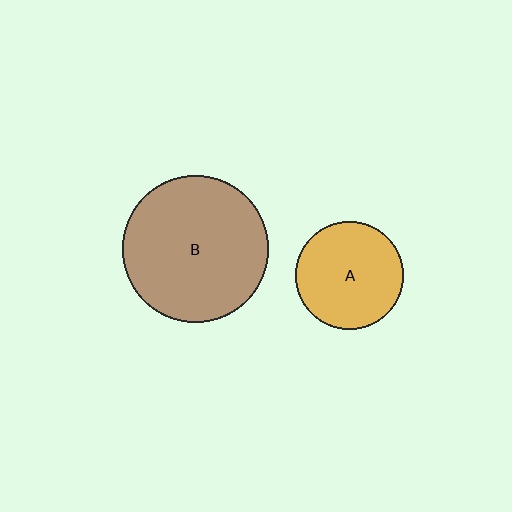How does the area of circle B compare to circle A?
Approximately 1.8 times.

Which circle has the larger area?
Circle B (brown).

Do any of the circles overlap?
No, none of the circles overlap.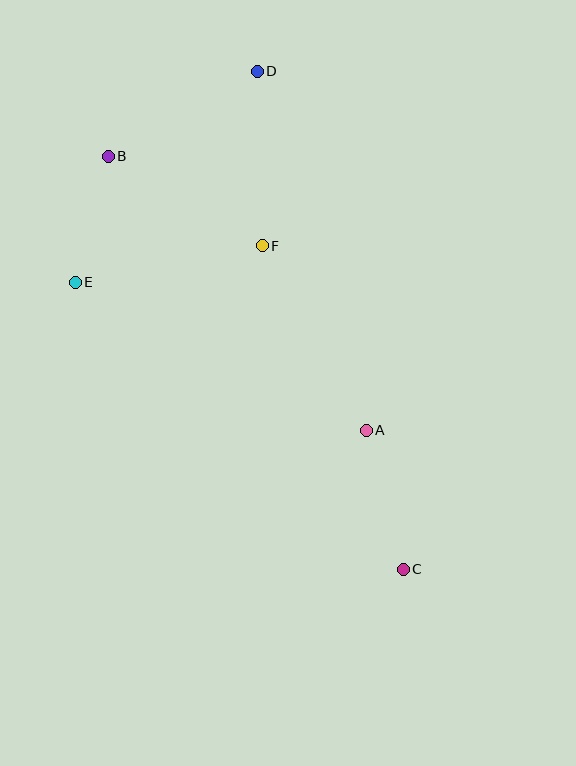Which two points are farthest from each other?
Points C and D are farthest from each other.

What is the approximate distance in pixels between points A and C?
The distance between A and C is approximately 144 pixels.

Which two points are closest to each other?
Points B and E are closest to each other.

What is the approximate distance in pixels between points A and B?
The distance between A and B is approximately 376 pixels.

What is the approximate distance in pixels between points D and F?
The distance between D and F is approximately 174 pixels.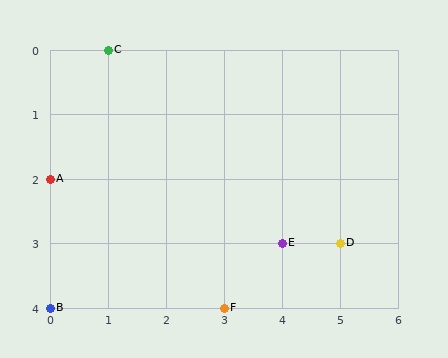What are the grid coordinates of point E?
Point E is at grid coordinates (4, 3).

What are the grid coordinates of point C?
Point C is at grid coordinates (1, 0).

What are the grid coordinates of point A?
Point A is at grid coordinates (0, 2).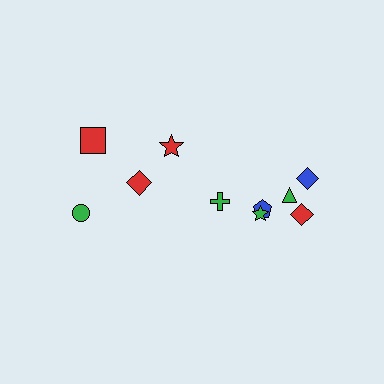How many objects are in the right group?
There are 6 objects.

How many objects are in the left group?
There are 4 objects.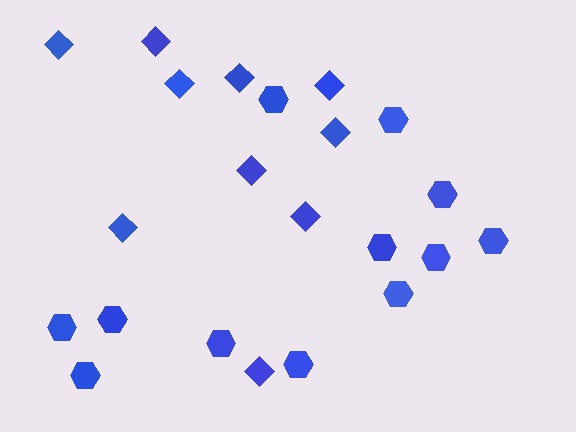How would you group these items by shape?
There are 2 groups: one group of hexagons (12) and one group of diamonds (10).